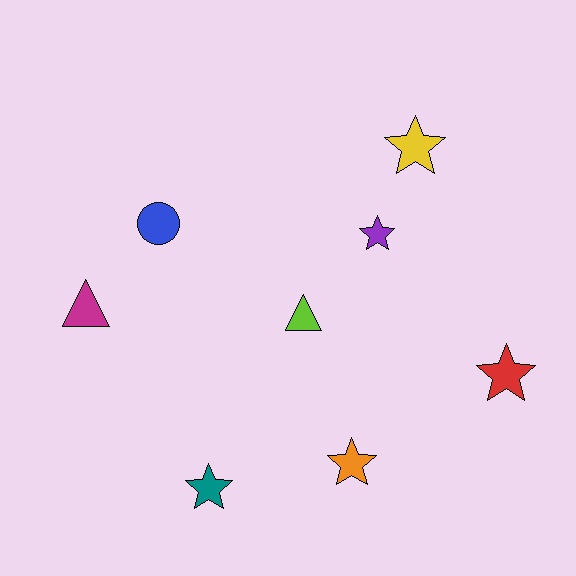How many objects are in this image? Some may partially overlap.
There are 8 objects.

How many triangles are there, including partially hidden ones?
There are 2 triangles.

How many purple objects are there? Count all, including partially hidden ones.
There is 1 purple object.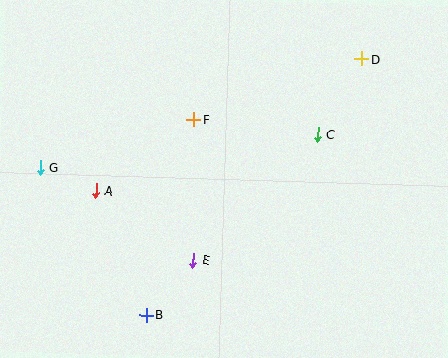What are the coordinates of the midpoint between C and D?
The midpoint between C and D is at (340, 97).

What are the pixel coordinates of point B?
Point B is at (146, 315).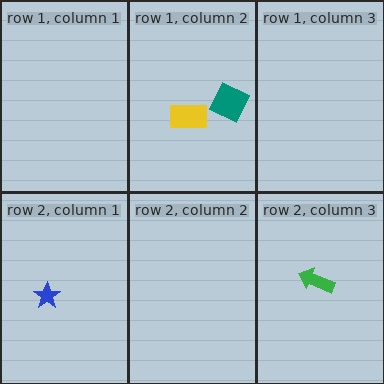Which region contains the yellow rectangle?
The row 1, column 2 region.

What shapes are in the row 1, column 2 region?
The yellow rectangle, the teal square.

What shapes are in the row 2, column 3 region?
The green arrow.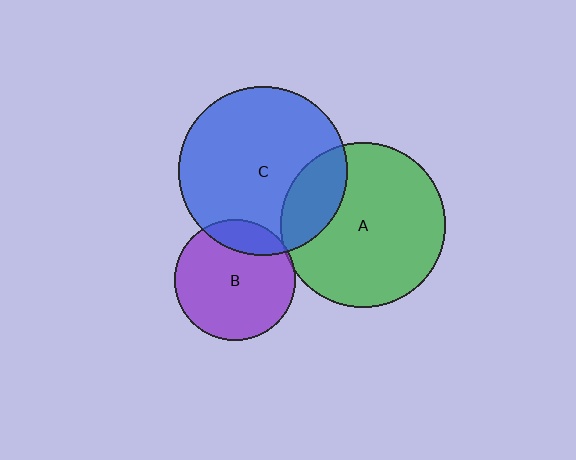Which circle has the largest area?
Circle C (blue).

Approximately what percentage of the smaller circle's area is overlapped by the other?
Approximately 5%.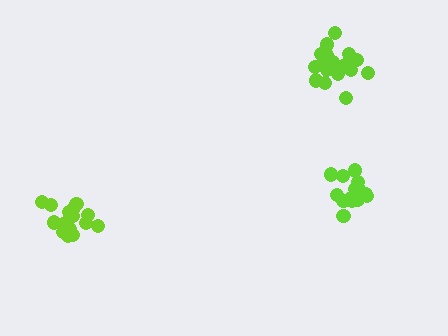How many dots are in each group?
Group 1: 19 dots, Group 2: 17 dots, Group 3: 16 dots (52 total).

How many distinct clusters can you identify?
There are 3 distinct clusters.